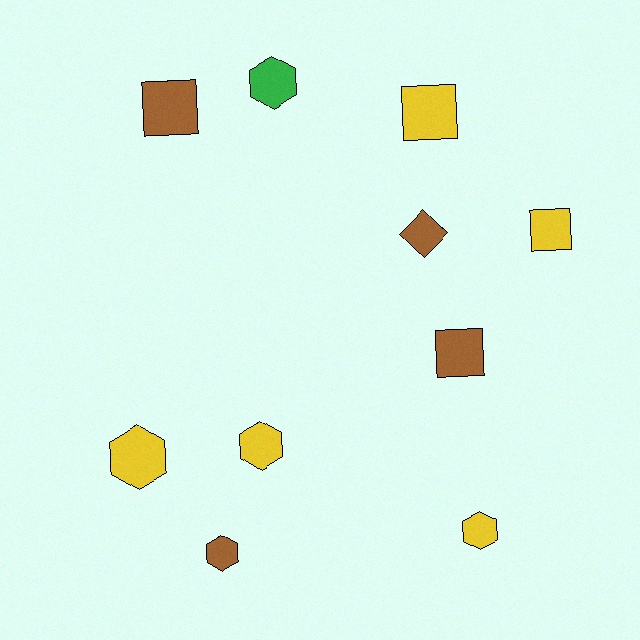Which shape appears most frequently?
Hexagon, with 5 objects.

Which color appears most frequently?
Yellow, with 5 objects.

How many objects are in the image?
There are 10 objects.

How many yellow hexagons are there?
There are 3 yellow hexagons.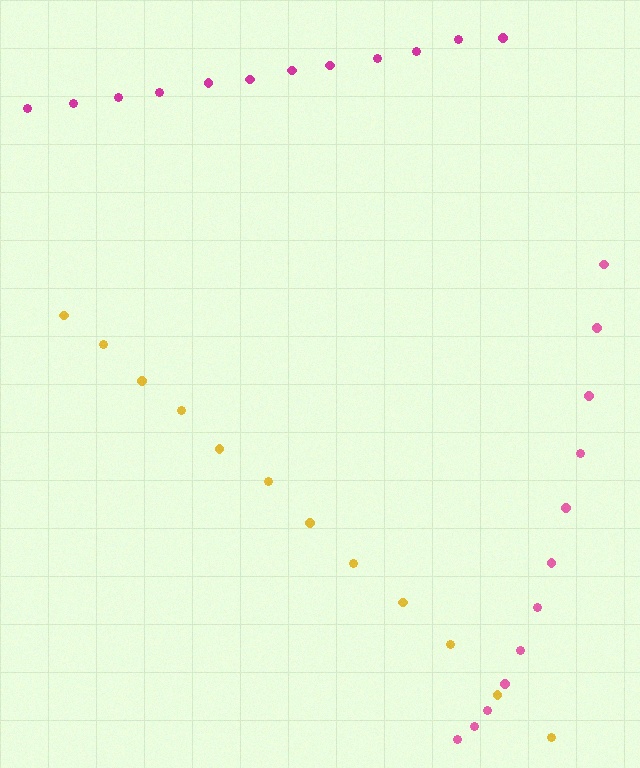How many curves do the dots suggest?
There are 3 distinct paths.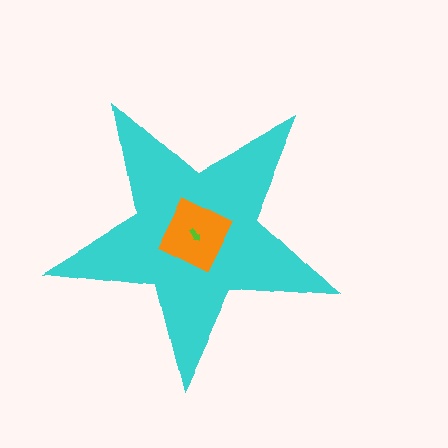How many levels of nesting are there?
3.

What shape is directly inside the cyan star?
The orange square.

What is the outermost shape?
The cyan star.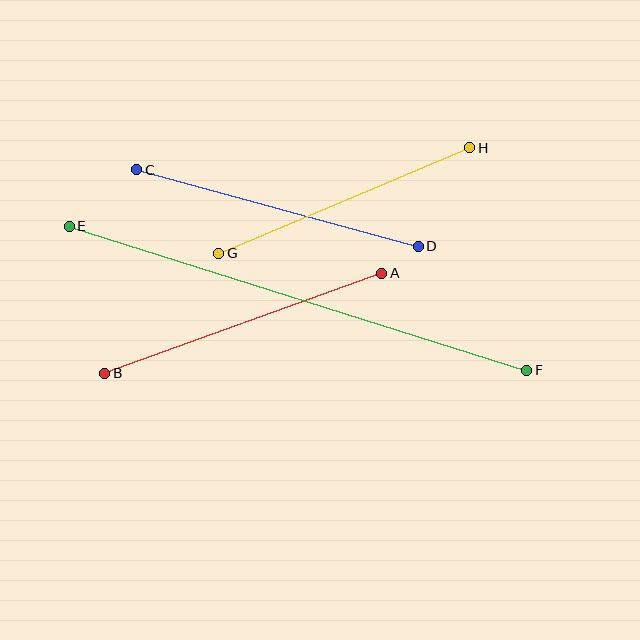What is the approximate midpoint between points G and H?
The midpoint is at approximately (344, 200) pixels.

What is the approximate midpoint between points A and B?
The midpoint is at approximately (243, 323) pixels.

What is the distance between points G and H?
The distance is approximately 272 pixels.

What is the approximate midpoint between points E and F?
The midpoint is at approximately (298, 298) pixels.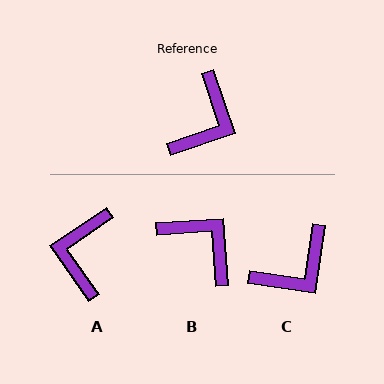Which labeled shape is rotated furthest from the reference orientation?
A, about 164 degrees away.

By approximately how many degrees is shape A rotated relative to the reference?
Approximately 164 degrees clockwise.